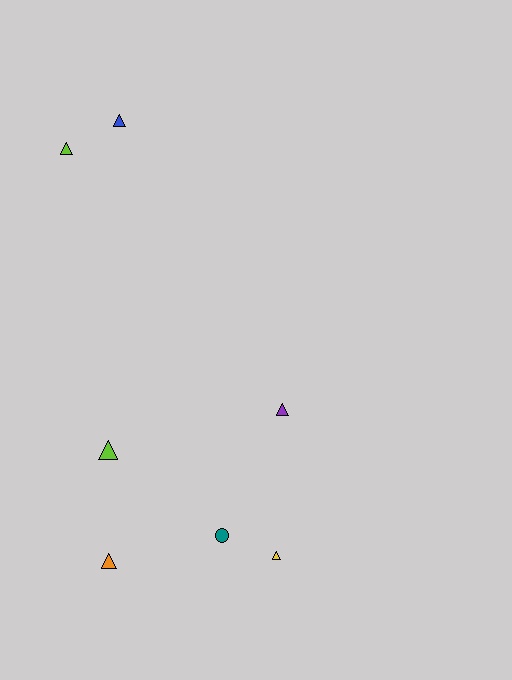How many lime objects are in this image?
There are 2 lime objects.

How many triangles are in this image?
There are 6 triangles.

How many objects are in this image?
There are 7 objects.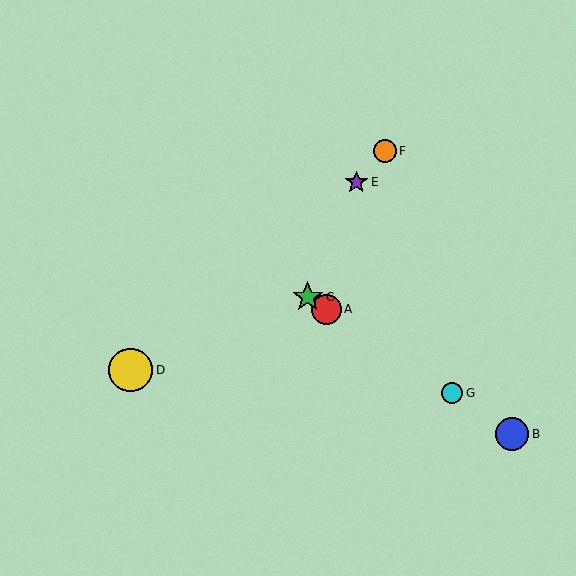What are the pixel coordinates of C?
Object C is at (308, 297).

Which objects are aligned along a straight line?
Objects A, B, C, G are aligned along a straight line.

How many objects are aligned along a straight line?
4 objects (A, B, C, G) are aligned along a straight line.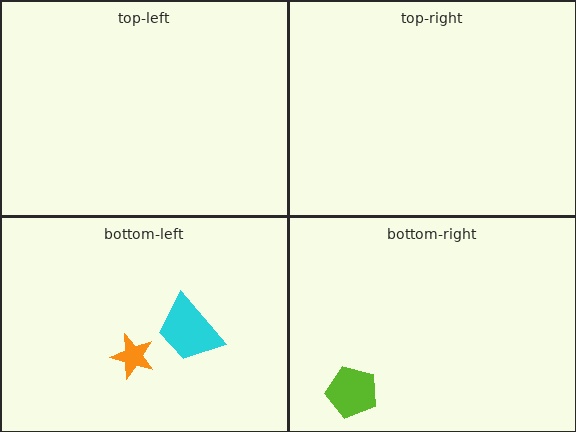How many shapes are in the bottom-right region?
1.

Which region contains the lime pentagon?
The bottom-right region.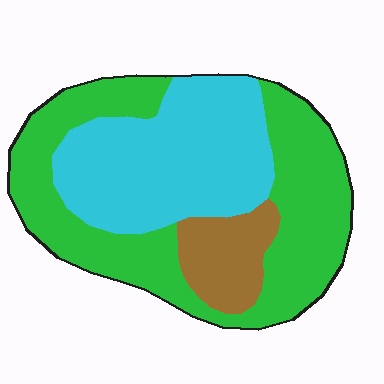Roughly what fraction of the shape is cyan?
Cyan covers around 40% of the shape.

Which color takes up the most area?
Green, at roughly 50%.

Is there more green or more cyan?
Green.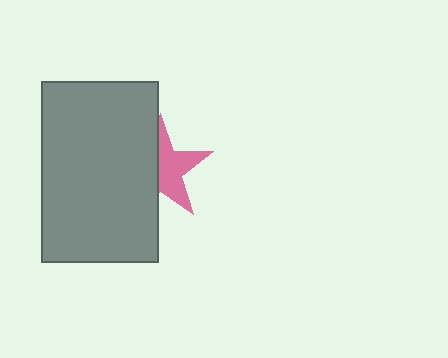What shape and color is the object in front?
The object in front is a gray rectangle.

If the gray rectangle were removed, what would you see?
You would see the complete pink star.